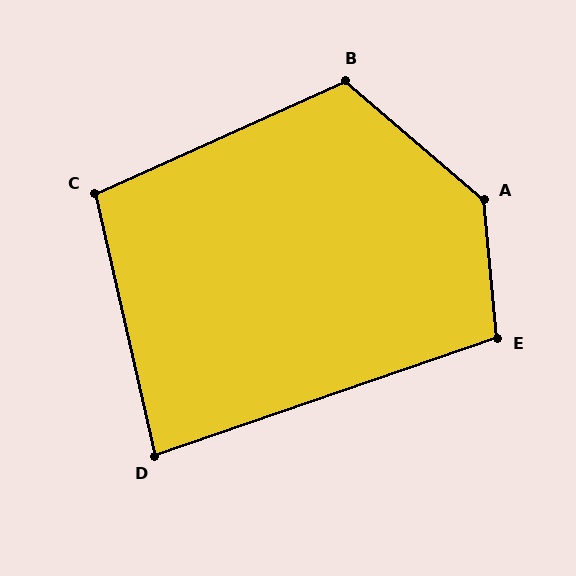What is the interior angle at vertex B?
Approximately 115 degrees (obtuse).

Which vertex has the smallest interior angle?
D, at approximately 84 degrees.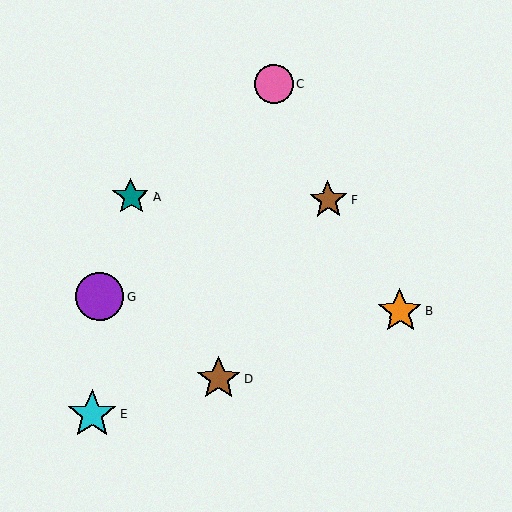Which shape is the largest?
The cyan star (labeled E) is the largest.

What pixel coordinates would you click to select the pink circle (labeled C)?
Click at (273, 84) to select the pink circle C.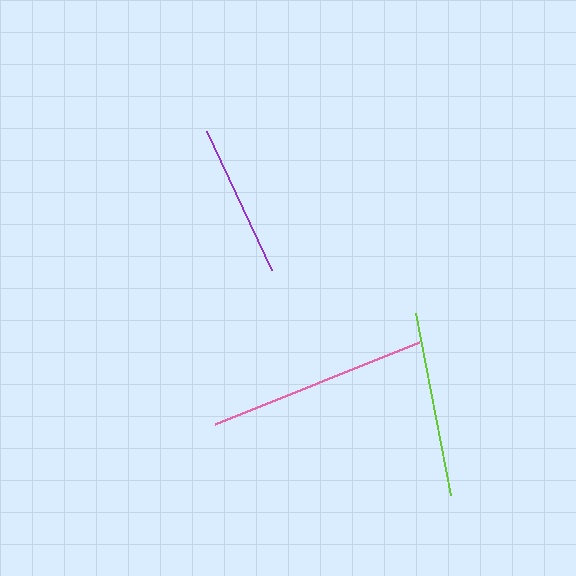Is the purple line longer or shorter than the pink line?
The pink line is longer than the purple line.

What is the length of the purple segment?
The purple segment is approximately 153 pixels long.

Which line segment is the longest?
The pink line is the longest at approximately 220 pixels.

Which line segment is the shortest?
The purple line is the shortest at approximately 153 pixels.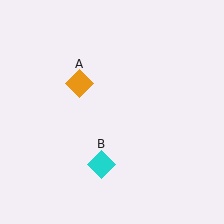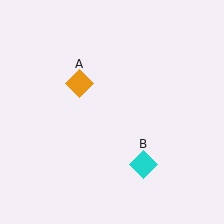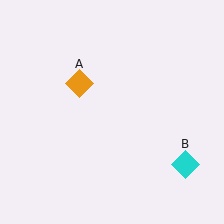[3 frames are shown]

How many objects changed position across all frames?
1 object changed position: cyan diamond (object B).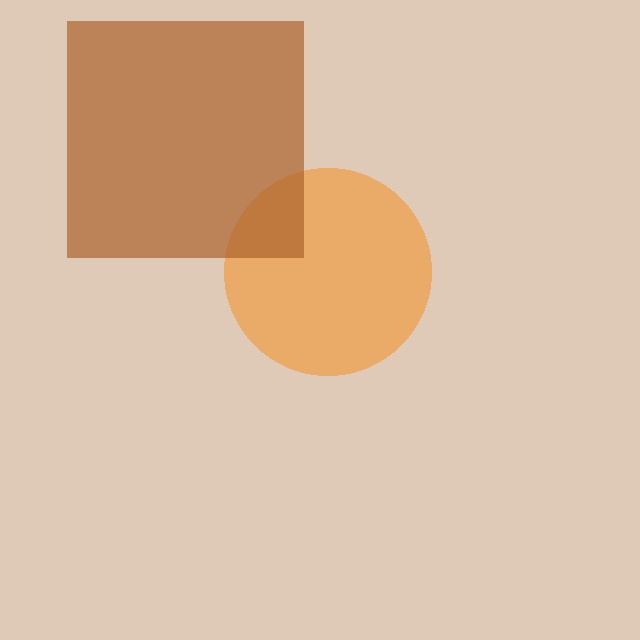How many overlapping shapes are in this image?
There are 2 overlapping shapes in the image.